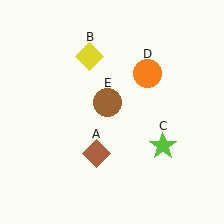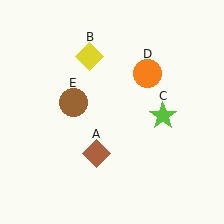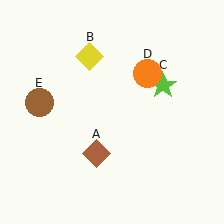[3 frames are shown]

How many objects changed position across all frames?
2 objects changed position: lime star (object C), brown circle (object E).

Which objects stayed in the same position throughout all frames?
Brown diamond (object A) and yellow diamond (object B) and orange circle (object D) remained stationary.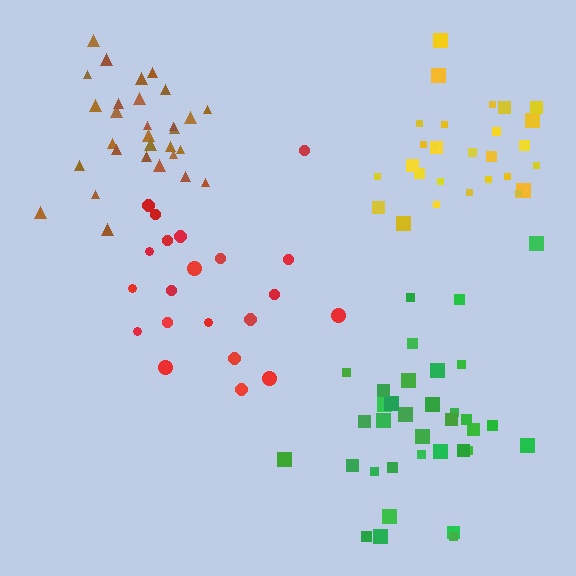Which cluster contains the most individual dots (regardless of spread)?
Green (35).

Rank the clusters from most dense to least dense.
brown, yellow, green, red.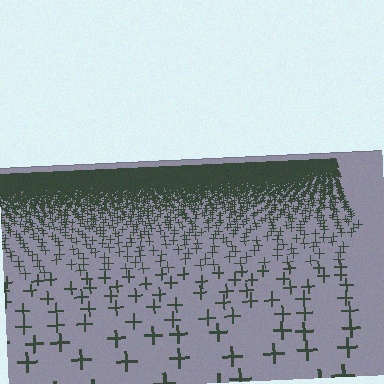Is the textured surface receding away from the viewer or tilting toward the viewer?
The surface is receding away from the viewer. Texture elements get smaller and denser toward the top.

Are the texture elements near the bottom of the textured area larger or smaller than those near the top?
Larger. Near the bottom, elements are closer to the viewer and appear at a bigger on-screen size.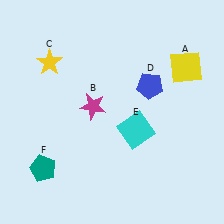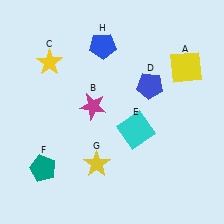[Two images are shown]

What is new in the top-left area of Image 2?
A blue pentagon (H) was added in the top-left area of Image 2.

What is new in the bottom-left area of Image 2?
A yellow star (G) was added in the bottom-left area of Image 2.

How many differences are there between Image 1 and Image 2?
There are 2 differences between the two images.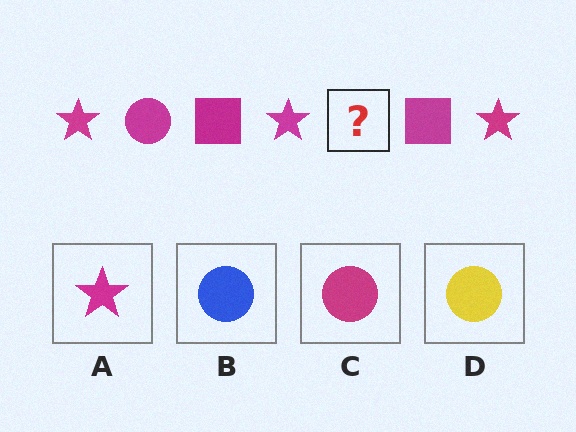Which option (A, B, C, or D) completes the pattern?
C.